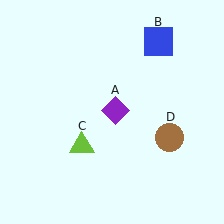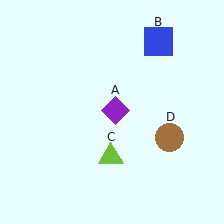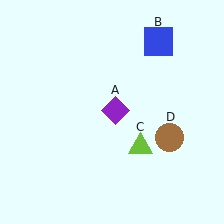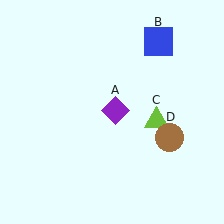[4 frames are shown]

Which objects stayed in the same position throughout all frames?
Purple diamond (object A) and blue square (object B) and brown circle (object D) remained stationary.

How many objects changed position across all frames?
1 object changed position: lime triangle (object C).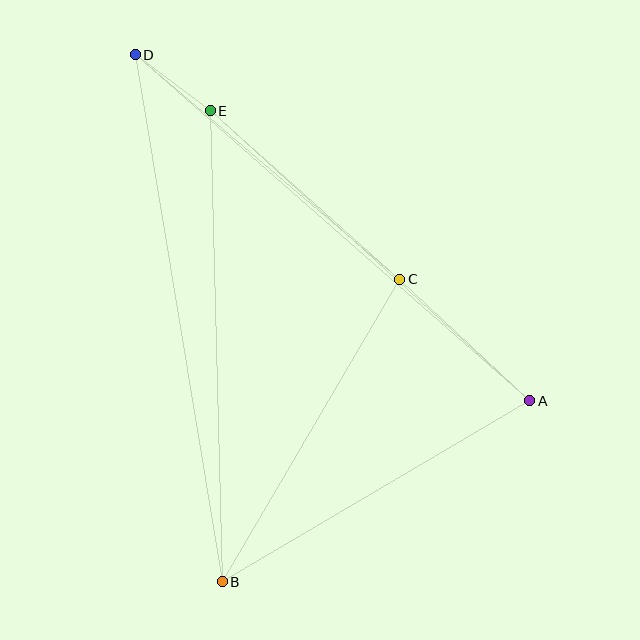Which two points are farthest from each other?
Points B and D are farthest from each other.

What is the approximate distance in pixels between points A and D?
The distance between A and D is approximately 525 pixels.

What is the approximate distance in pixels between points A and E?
The distance between A and E is approximately 432 pixels.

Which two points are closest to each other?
Points D and E are closest to each other.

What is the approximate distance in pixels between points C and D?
The distance between C and D is approximately 347 pixels.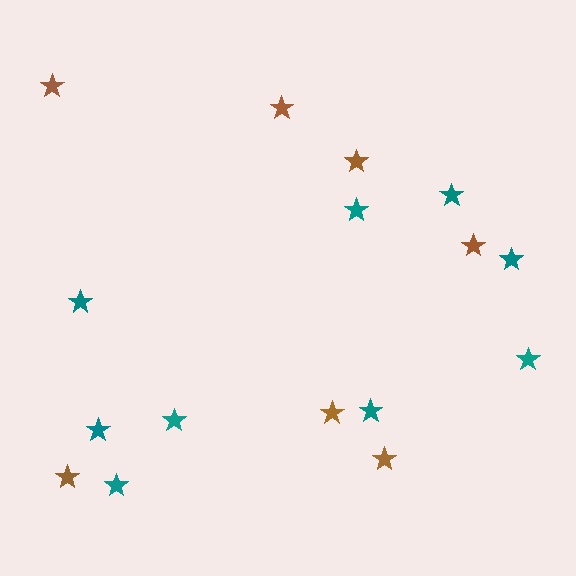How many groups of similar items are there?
There are 2 groups: one group of teal stars (9) and one group of brown stars (7).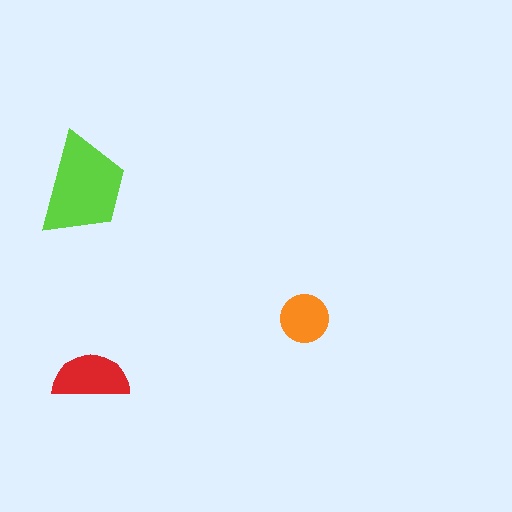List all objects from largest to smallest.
The lime trapezoid, the red semicircle, the orange circle.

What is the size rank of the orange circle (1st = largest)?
3rd.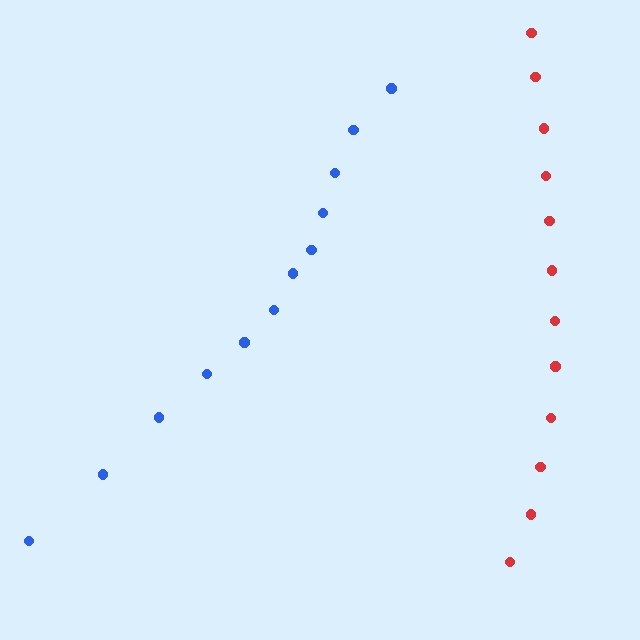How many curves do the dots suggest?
There are 2 distinct paths.